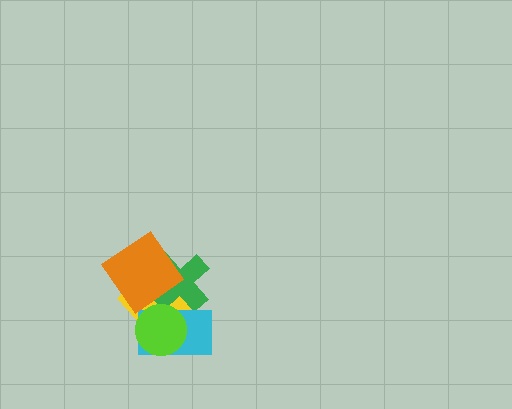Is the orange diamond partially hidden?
No, no other shape covers it.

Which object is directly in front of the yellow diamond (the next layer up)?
The green cross is directly in front of the yellow diamond.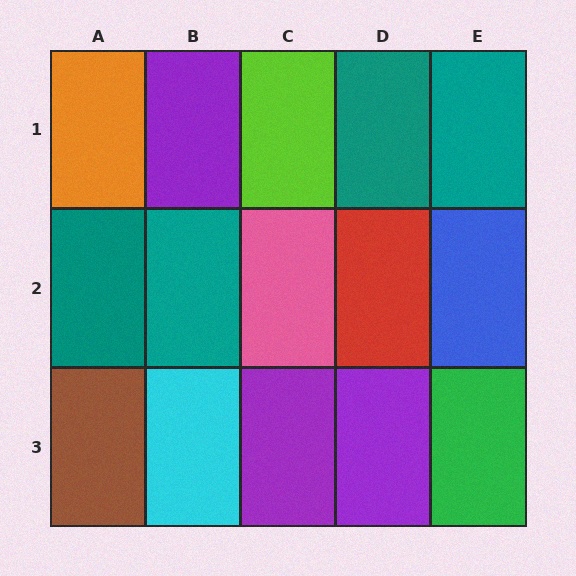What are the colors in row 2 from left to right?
Teal, teal, pink, red, blue.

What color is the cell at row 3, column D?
Purple.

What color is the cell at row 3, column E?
Green.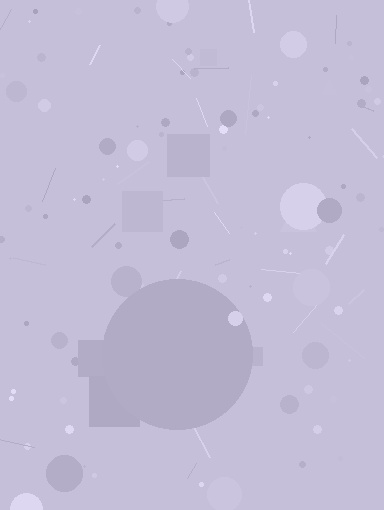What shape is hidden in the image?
A circle is hidden in the image.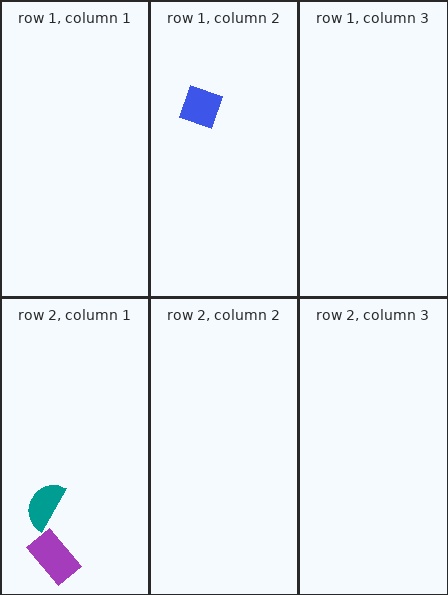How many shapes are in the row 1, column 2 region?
1.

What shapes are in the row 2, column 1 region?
The teal semicircle, the purple rectangle.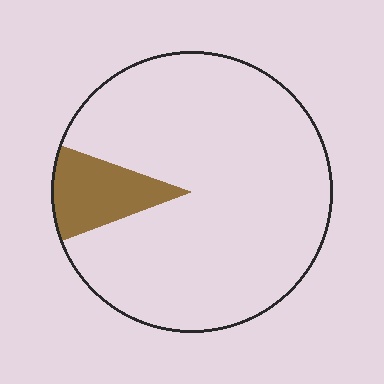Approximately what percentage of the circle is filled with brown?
Approximately 10%.